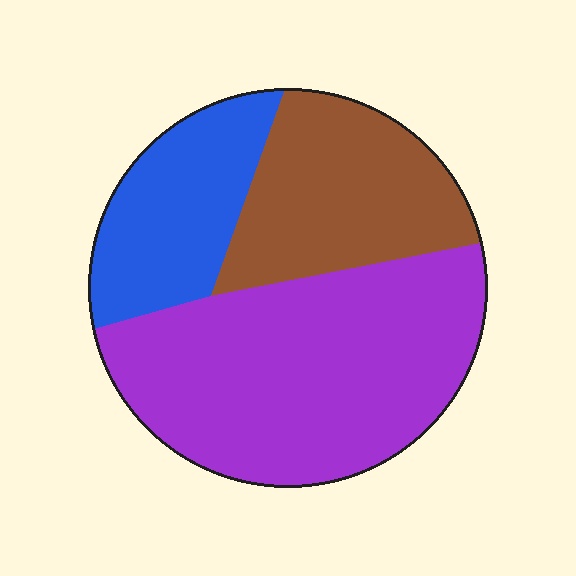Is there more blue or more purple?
Purple.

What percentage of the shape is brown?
Brown takes up between a quarter and a half of the shape.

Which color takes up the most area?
Purple, at roughly 50%.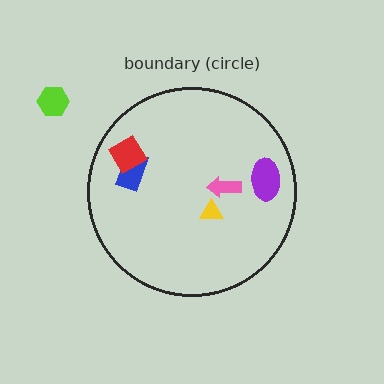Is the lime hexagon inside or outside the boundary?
Outside.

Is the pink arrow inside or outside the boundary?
Inside.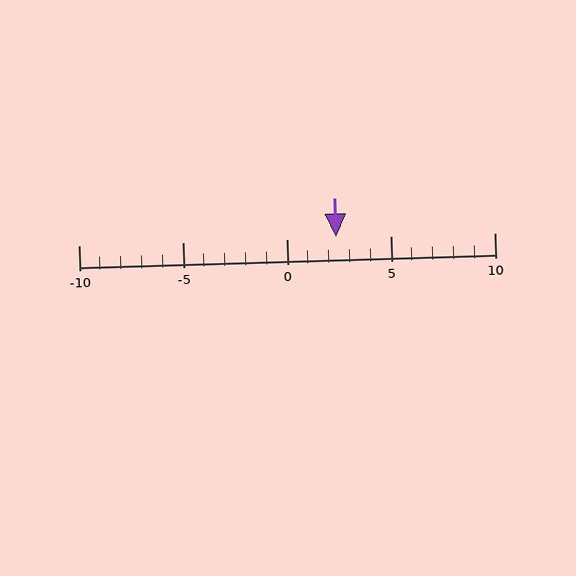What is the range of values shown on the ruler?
The ruler shows values from -10 to 10.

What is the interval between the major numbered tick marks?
The major tick marks are spaced 5 units apart.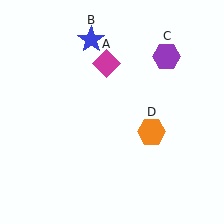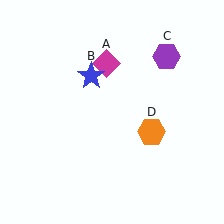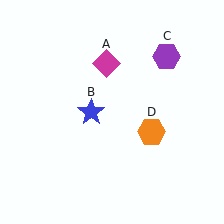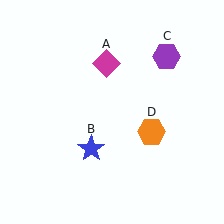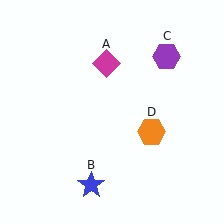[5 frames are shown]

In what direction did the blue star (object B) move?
The blue star (object B) moved down.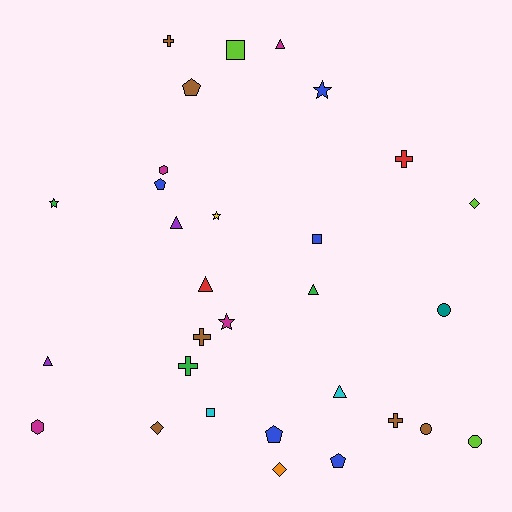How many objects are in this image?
There are 30 objects.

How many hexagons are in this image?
There are 2 hexagons.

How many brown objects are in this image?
There are 6 brown objects.